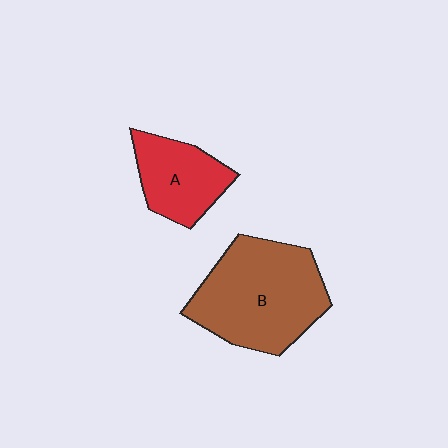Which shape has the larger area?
Shape B (brown).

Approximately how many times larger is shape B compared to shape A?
Approximately 1.9 times.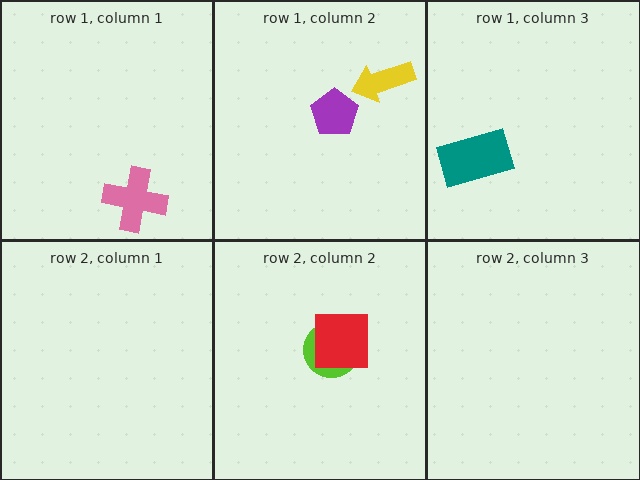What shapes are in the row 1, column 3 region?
The teal rectangle.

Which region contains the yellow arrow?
The row 1, column 2 region.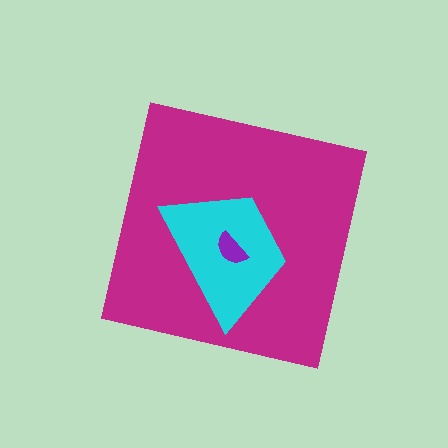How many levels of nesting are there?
3.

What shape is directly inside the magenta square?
The cyan trapezoid.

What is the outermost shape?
The magenta square.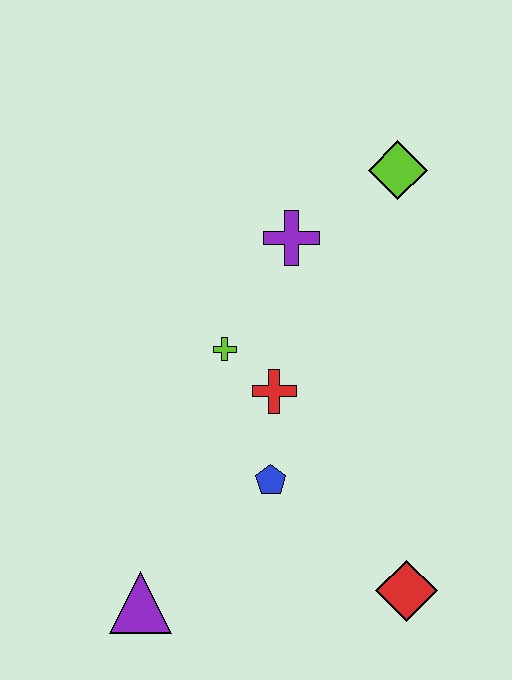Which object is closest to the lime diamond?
The purple cross is closest to the lime diamond.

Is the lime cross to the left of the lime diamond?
Yes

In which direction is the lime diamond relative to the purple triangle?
The lime diamond is above the purple triangle.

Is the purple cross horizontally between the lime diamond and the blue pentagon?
Yes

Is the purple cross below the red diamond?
No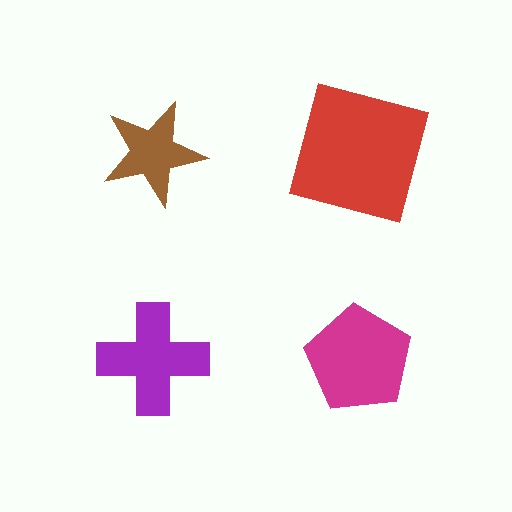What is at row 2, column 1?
A purple cross.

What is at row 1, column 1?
A brown star.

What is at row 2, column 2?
A magenta pentagon.